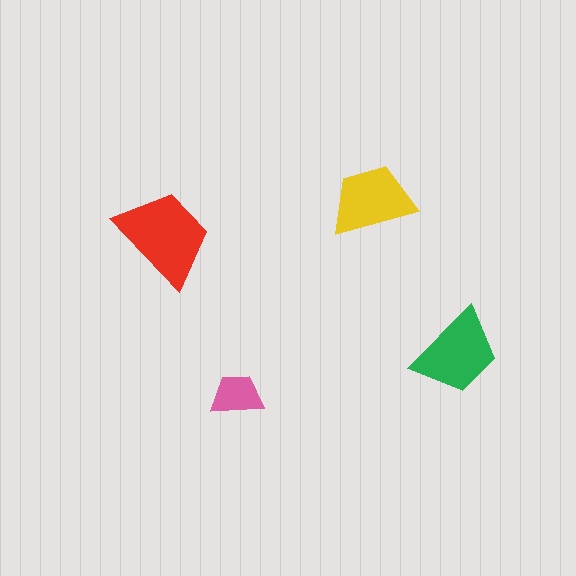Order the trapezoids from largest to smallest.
the red one, the green one, the yellow one, the pink one.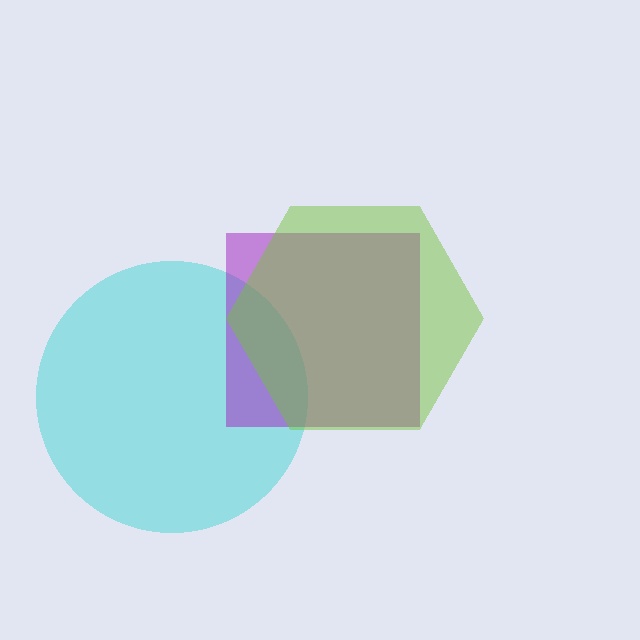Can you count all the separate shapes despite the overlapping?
Yes, there are 3 separate shapes.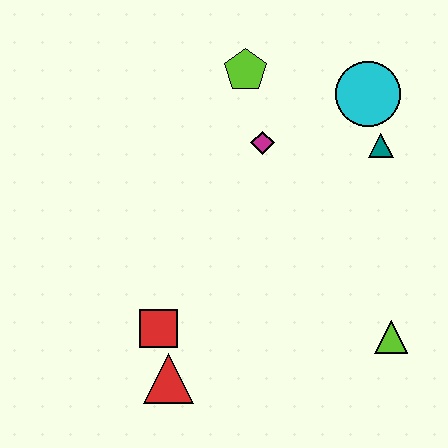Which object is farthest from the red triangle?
The cyan circle is farthest from the red triangle.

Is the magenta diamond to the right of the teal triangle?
No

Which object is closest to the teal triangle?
The cyan circle is closest to the teal triangle.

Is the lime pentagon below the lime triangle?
No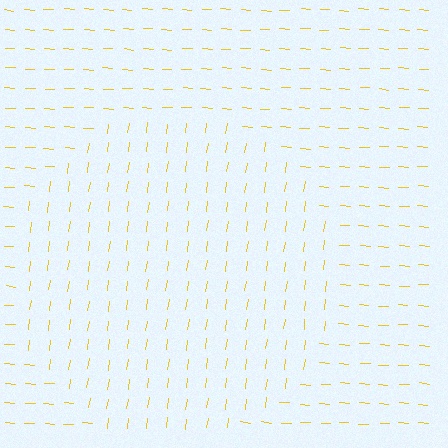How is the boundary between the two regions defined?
The boundary is defined purely by a change in line orientation (approximately 86 degrees difference). All lines are the same color and thickness.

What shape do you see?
I see a circle.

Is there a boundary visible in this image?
Yes, there is a texture boundary formed by a change in line orientation.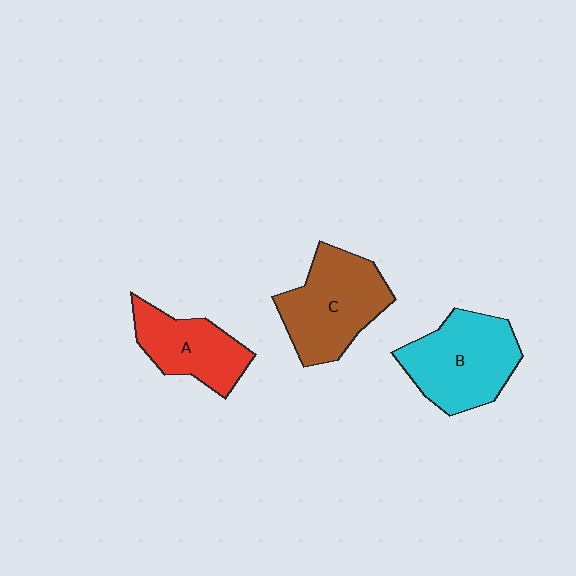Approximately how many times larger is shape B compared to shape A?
Approximately 1.4 times.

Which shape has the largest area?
Shape B (cyan).